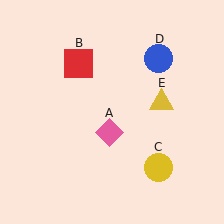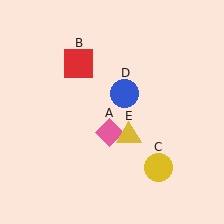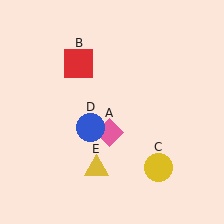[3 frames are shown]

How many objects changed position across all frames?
2 objects changed position: blue circle (object D), yellow triangle (object E).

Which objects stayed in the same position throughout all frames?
Pink diamond (object A) and red square (object B) and yellow circle (object C) remained stationary.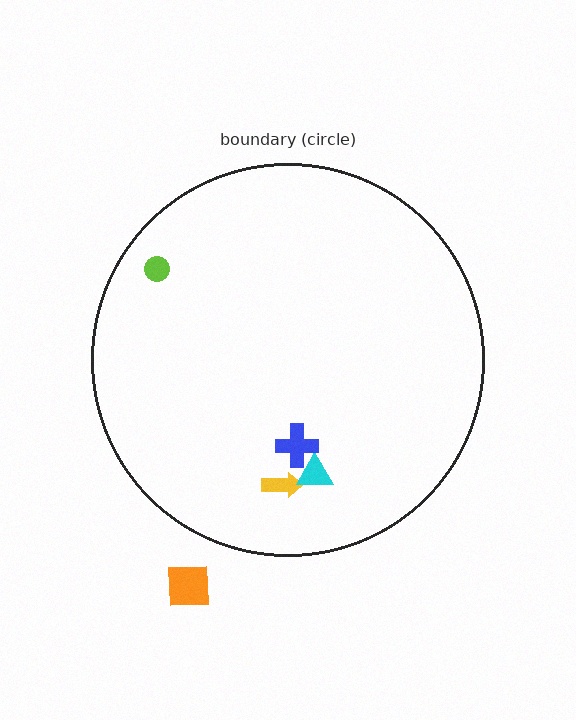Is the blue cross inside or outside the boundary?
Inside.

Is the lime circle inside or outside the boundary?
Inside.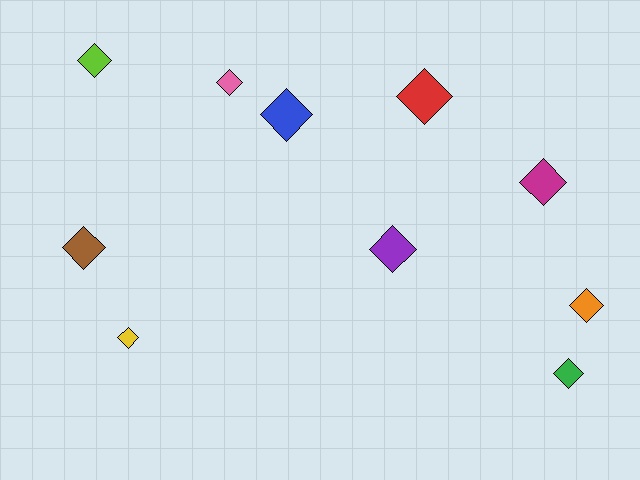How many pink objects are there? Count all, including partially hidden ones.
There is 1 pink object.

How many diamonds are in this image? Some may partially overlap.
There are 10 diamonds.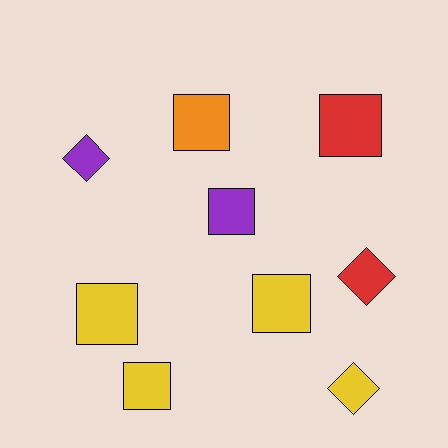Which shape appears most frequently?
Square, with 6 objects.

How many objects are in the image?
There are 9 objects.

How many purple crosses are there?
There are no purple crosses.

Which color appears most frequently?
Yellow, with 4 objects.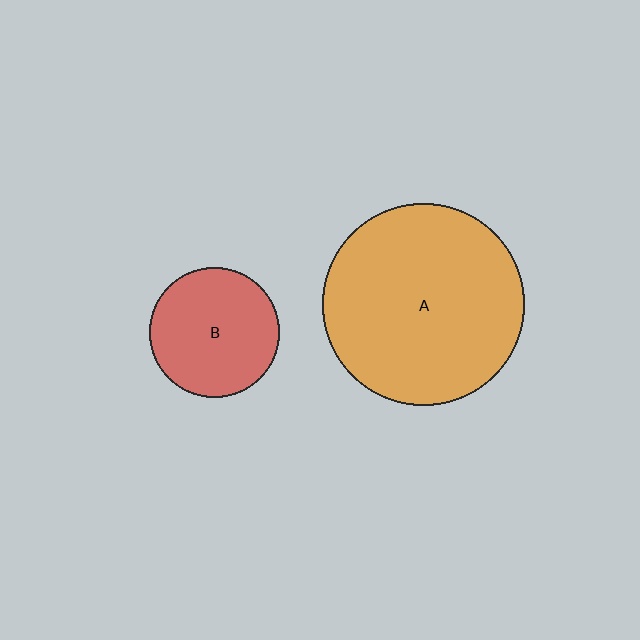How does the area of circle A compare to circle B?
Approximately 2.4 times.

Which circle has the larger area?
Circle A (orange).